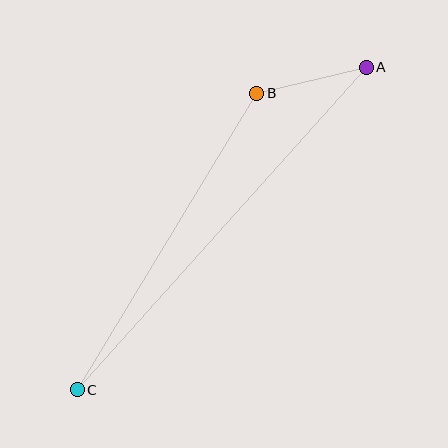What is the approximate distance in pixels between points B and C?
The distance between B and C is approximately 347 pixels.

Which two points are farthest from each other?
Points A and C are farthest from each other.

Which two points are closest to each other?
Points A and B are closest to each other.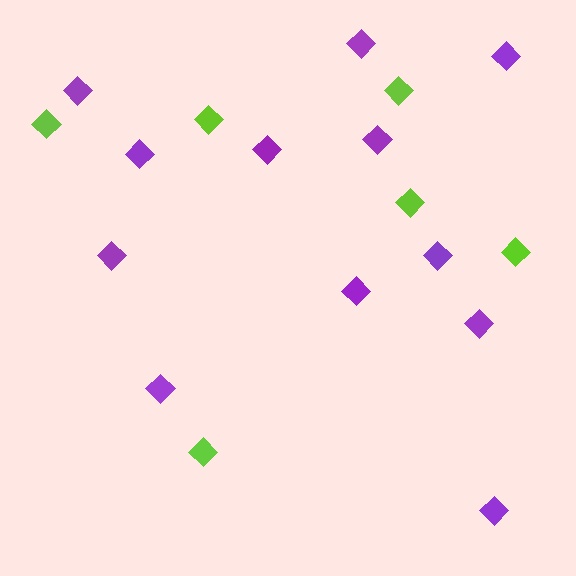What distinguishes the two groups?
There are 2 groups: one group of purple diamonds (12) and one group of lime diamonds (6).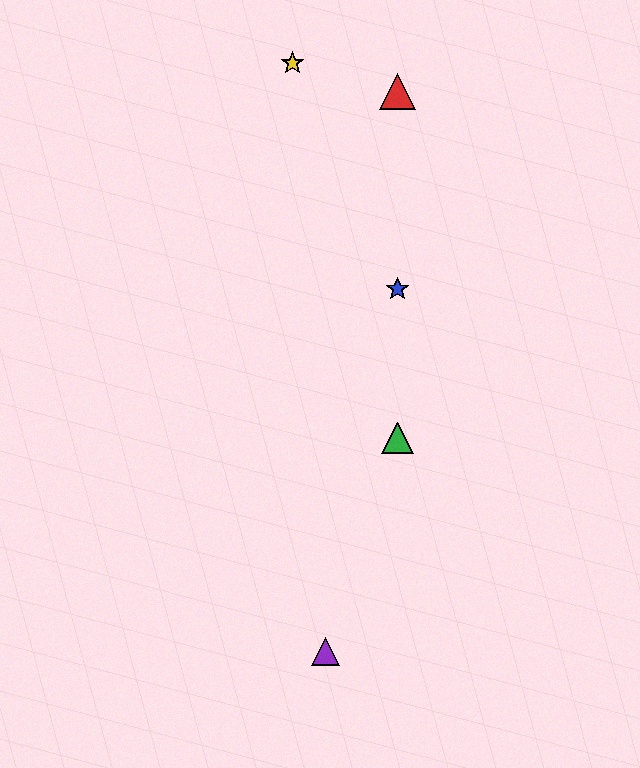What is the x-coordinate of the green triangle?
The green triangle is at x≈397.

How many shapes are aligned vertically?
3 shapes (the red triangle, the blue star, the green triangle) are aligned vertically.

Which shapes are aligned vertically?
The red triangle, the blue star, the green triangle are aligned vertically.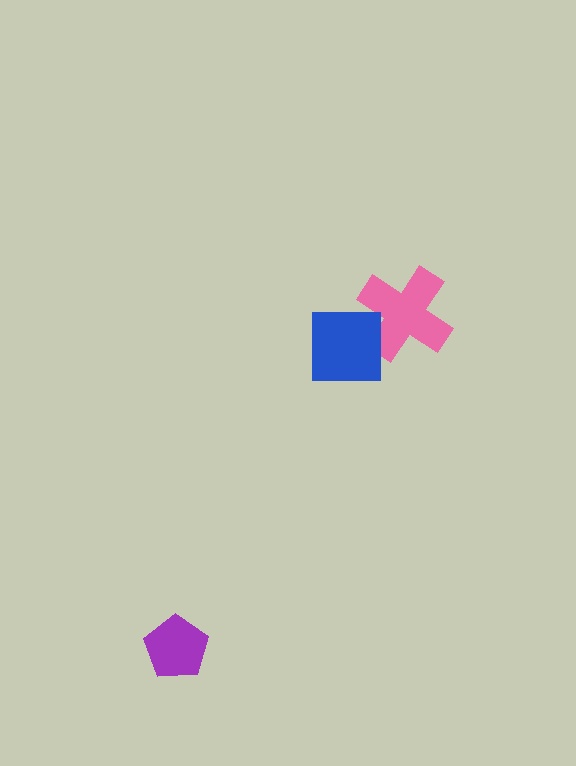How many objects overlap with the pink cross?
1 object overlaps with the pink cross.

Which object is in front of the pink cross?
The blue square is in front of the pink cross.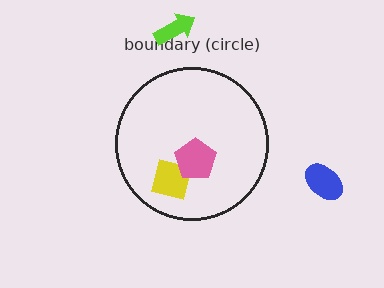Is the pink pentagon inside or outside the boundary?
Inside.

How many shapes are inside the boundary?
2 inside, 2 outside.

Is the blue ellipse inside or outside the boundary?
Outside.